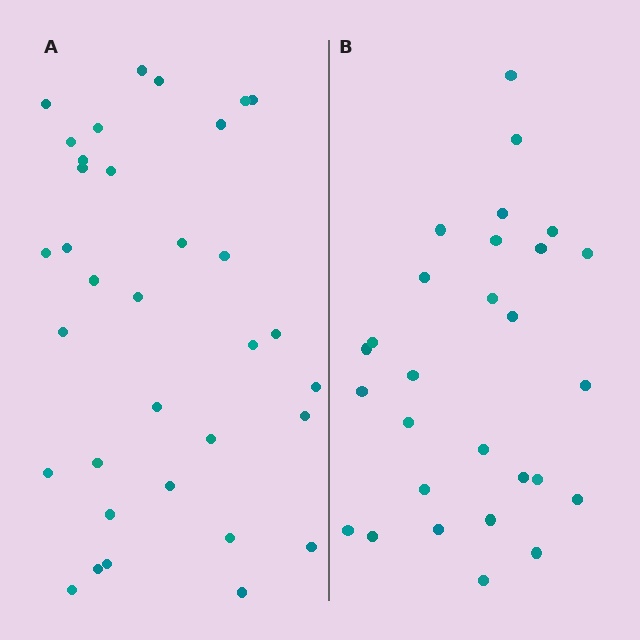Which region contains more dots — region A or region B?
Region A (the left region) has more dots.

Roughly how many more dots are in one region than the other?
Region A has about 6 more dots than region B.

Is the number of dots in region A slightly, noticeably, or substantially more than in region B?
Region A has only slightly more — the two regions are fairly close. The ratio is roughly 1.2 to 1.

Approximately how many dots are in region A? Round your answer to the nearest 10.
About 30 dots. (The exact count is 34, which rounds to 30.)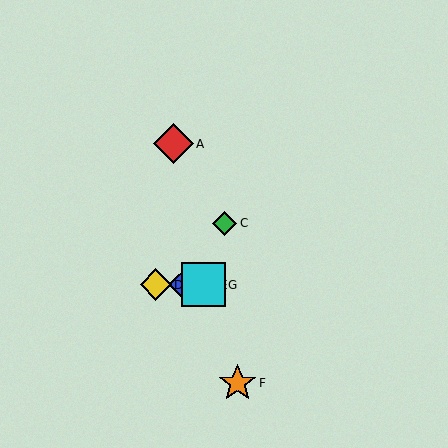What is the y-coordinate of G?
Object G is at y≈285.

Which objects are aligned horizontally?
Objects B, D, E, G are aligned horizontally.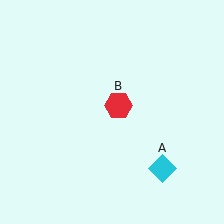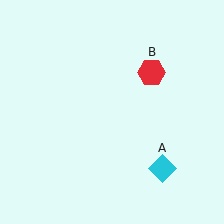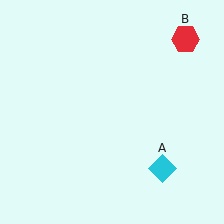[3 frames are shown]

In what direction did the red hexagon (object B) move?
The red hexagon (object B) moved up and to the right.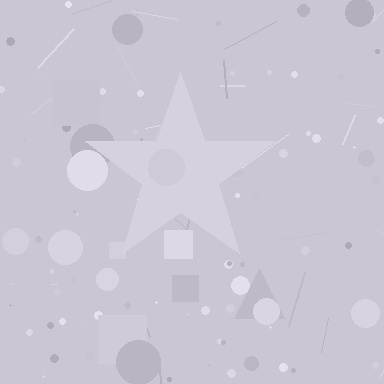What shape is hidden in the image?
A star is hidden in the image.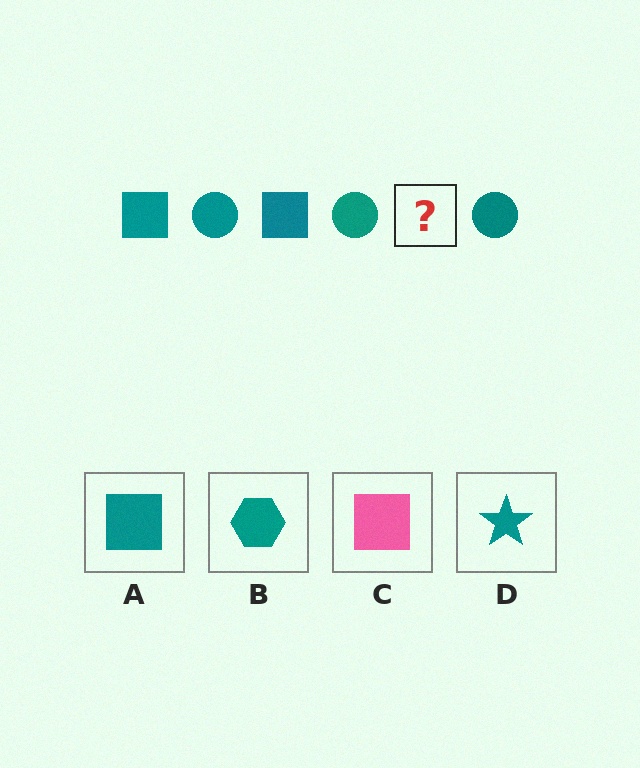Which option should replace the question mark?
Option A.